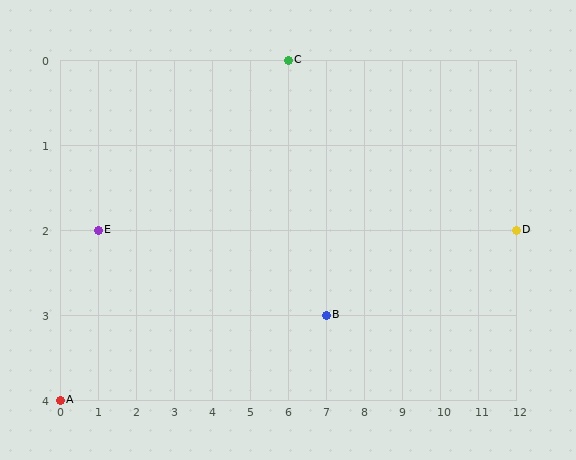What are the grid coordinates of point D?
Point D is at grid coordinates (12, 2).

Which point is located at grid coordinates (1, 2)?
Point E is at (1, 2).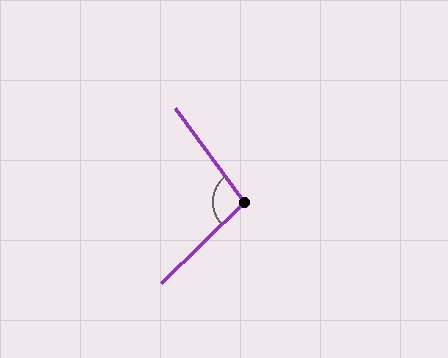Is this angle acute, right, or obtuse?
It is obtuse.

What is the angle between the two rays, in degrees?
Approximately 98 degrees.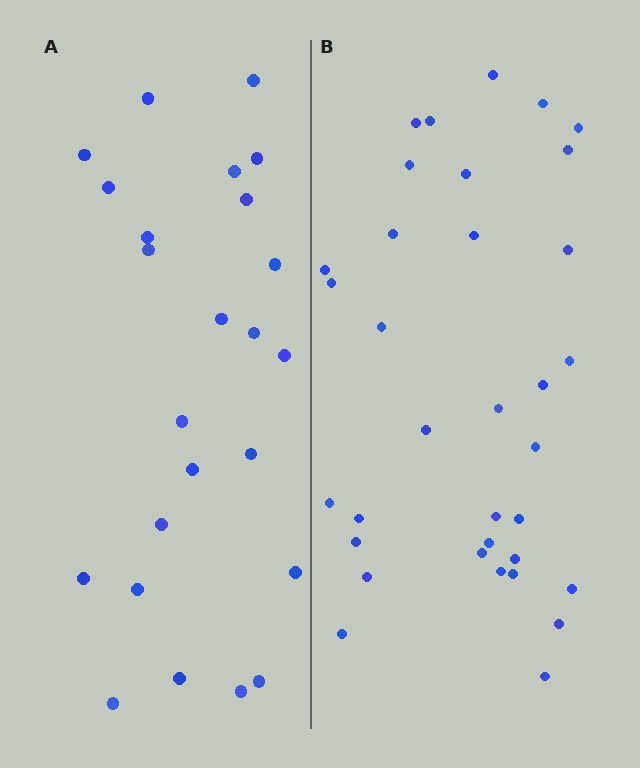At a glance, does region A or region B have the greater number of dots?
Region B (the right region) has more dots.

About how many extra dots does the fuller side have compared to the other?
Region B has roughly 10 or so more dots than region A.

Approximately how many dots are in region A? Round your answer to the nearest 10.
About 20 dots. (The exact count is 24, which rounds to 20.)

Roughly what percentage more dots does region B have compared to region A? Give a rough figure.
About 40% more.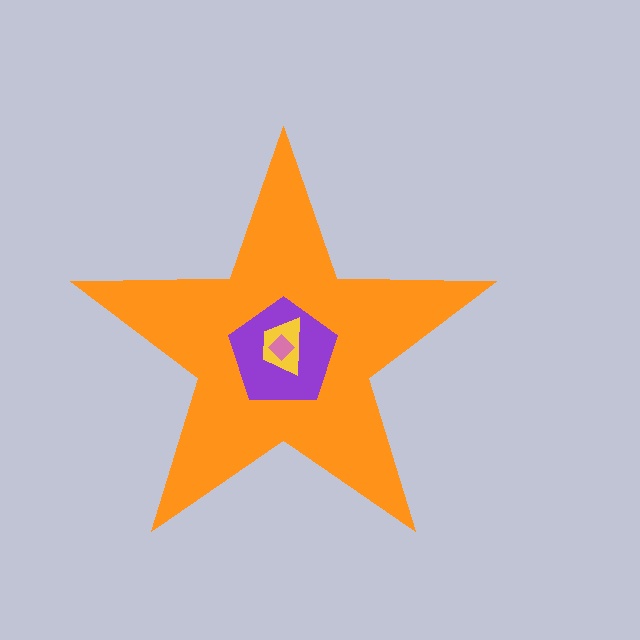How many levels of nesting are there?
4.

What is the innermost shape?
The pink diamond.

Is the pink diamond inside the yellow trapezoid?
Yes.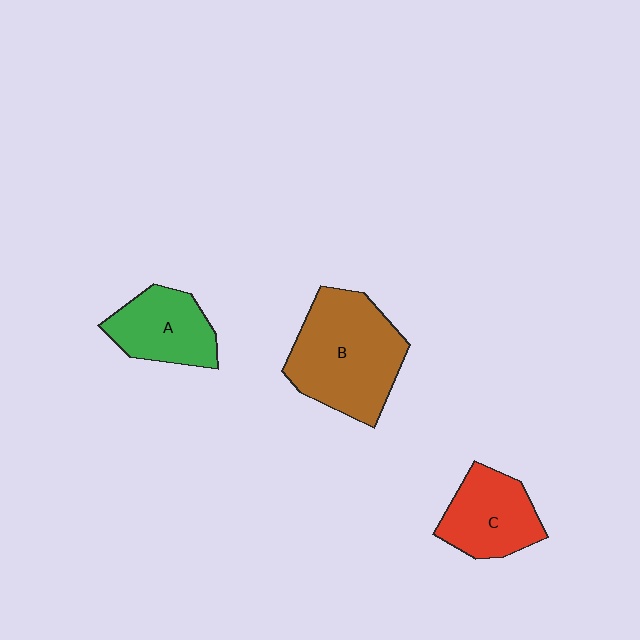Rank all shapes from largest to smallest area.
From largest to smallest: B (brown), C (red), A (green).